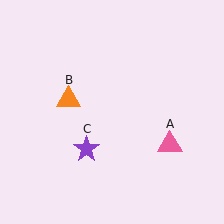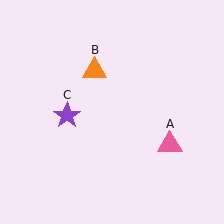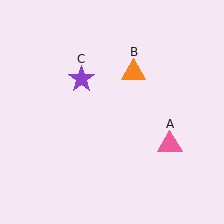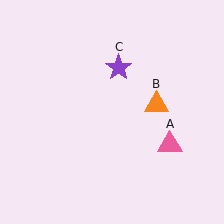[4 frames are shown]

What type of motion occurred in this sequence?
The orange triangle (object B), purple star (object C) rotated clockwise around the center of the scene.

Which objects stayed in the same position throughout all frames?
Pink triangle (object A) remained stationary.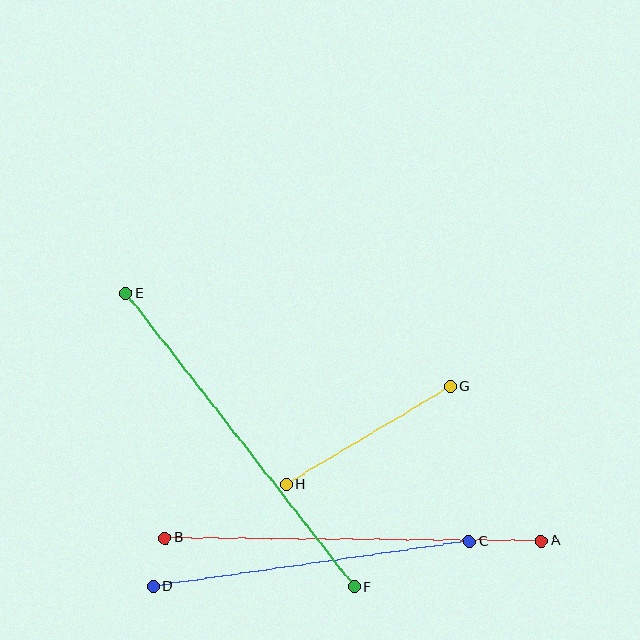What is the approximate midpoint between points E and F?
The midpoint is at approximately (240, 440) pixels.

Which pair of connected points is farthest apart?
Points A and B are farthest apart.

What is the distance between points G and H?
The distance is approximately 191 pixels.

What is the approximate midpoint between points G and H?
The midpoint is at approximately (368, 435) pixels.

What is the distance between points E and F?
The distance is approximately 372 pixels.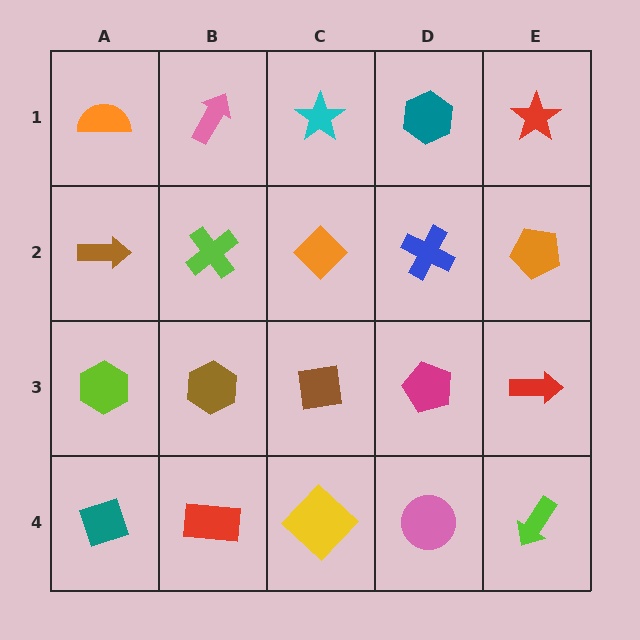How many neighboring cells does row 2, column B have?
4.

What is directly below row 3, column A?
A teal diamond.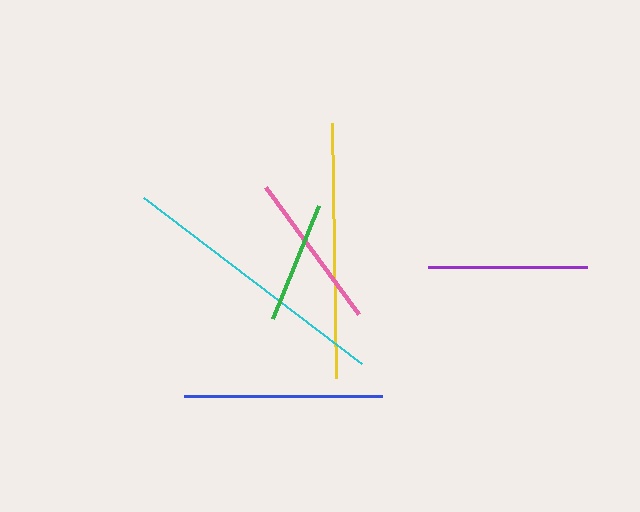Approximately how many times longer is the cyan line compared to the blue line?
The cyan line is approximately 1.4 times the length of the blue line.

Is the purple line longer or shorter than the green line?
The purple line is longer than the green line.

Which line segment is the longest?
The cyan line is the longest at approximately 275 pixels.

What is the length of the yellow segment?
The yellow segment is approximately 254 pixels long.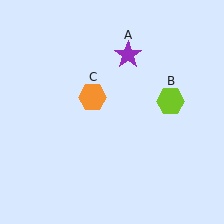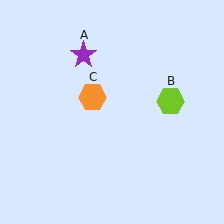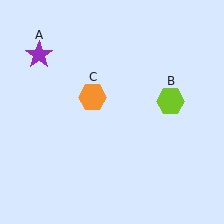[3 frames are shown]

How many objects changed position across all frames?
1 object changed position: purple star (object A).